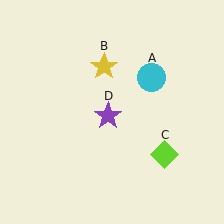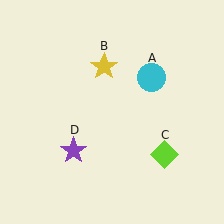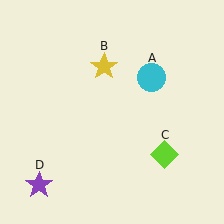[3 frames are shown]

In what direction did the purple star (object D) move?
The purple star (object D) moved down and to the left.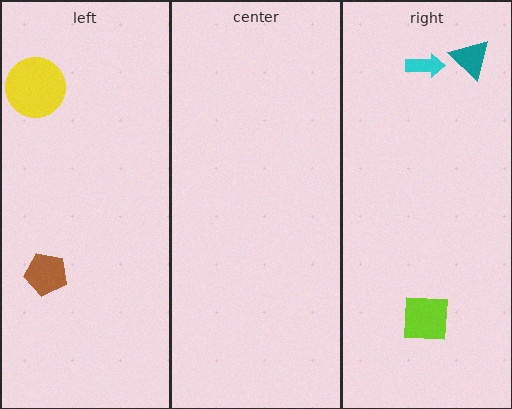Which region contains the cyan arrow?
The right region.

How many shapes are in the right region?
3.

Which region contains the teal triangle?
The right region.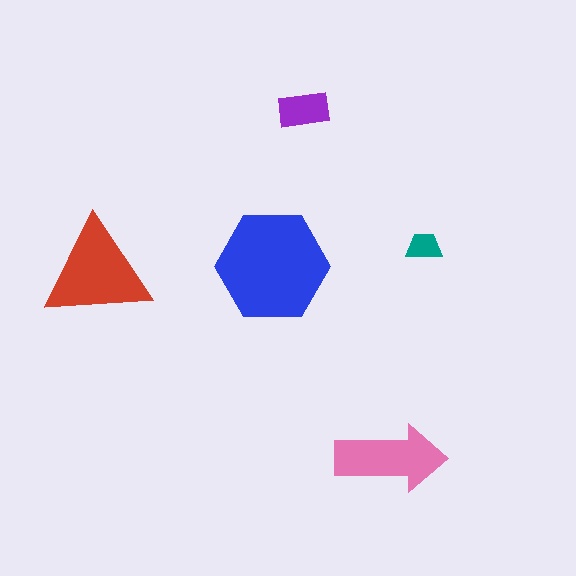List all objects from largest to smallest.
The blue hexagon, the red triangle, the pink arrow, the purple rectangle, the teal trapezoid.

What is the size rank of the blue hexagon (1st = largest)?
1st.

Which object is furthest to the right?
The teal trapezoid is rightmost.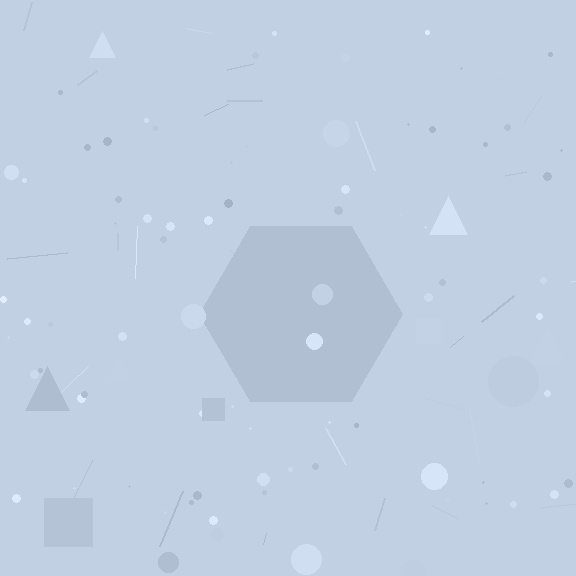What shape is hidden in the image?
A hexagon is hidden in the image.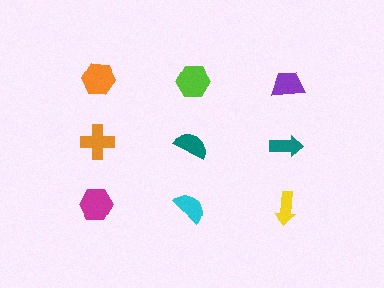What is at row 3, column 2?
A cyan semicircle.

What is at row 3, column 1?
A magenta hexagon.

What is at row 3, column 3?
A yellow arrow.